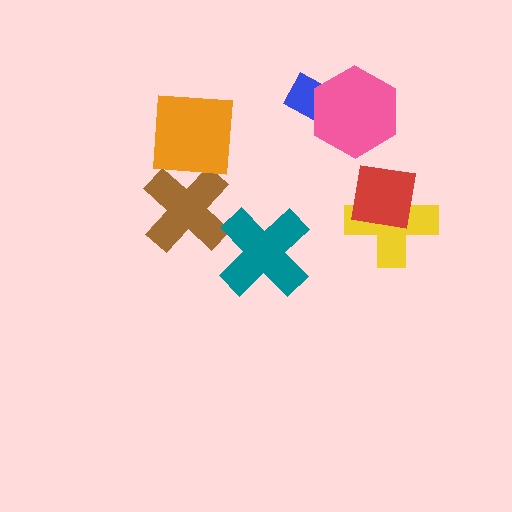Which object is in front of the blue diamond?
The pink hexagon is in front of the blue diamond.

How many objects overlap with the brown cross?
0 objects overlap with the brown cross.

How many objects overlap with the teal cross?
0 objects overlap with the teal cross.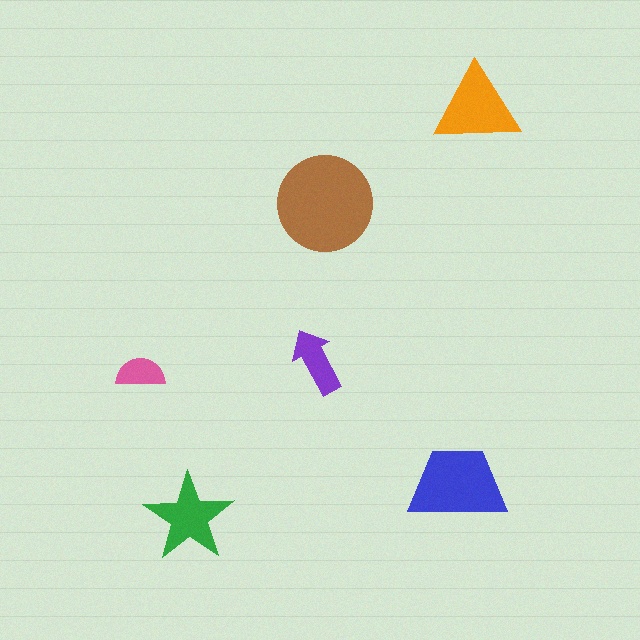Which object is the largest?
The brown circle.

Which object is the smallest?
The pink semicircle.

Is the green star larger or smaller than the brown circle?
Smaller.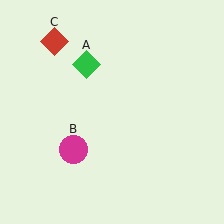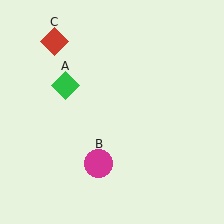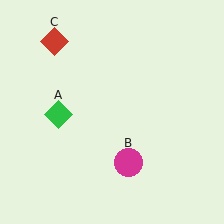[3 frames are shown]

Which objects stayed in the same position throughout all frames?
Red diamond (object C) remained stationary.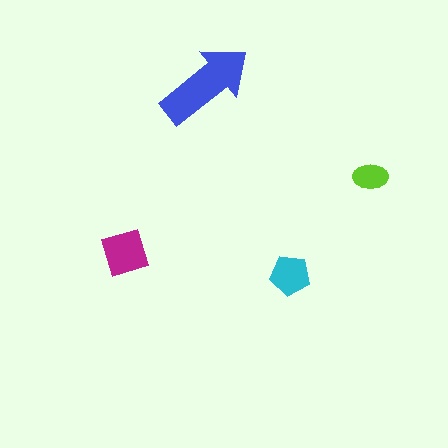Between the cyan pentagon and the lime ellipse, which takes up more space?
The cyan pentagon.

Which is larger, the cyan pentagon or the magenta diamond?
The magenta diamond.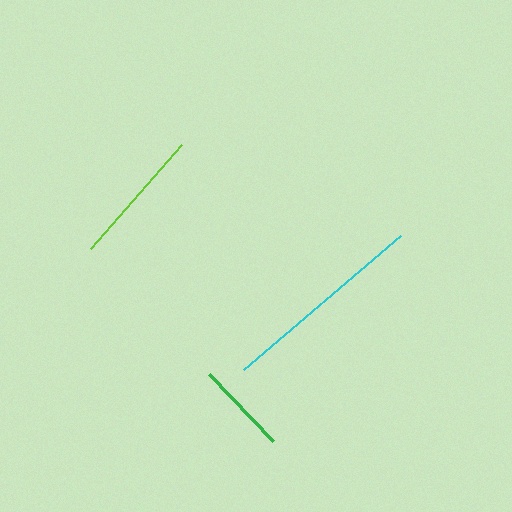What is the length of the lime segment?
The lime segment is approximately 139 pixels long.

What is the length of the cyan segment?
The cyan segment is approximately 207 pixels long.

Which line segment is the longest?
The cyan line is the longest at approximately 207 pixels.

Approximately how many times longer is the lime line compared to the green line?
The lime line is approximately 1.5 times the length of the green line.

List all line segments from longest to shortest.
From longest to shortest: cyan, lime, green.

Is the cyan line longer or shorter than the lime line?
The cyan line is longer than the lime line.